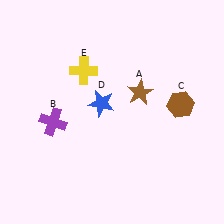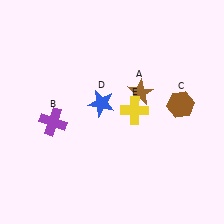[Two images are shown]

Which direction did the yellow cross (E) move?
The yellow cross (E) moved right.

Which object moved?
The yellow cross (E) moved right.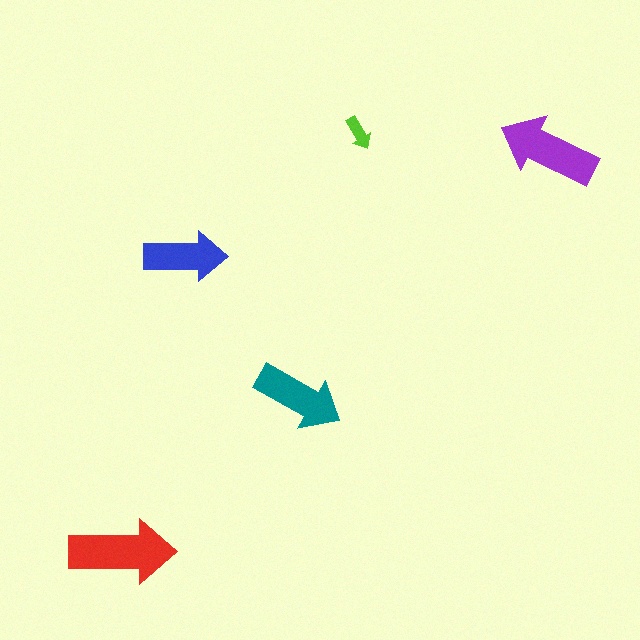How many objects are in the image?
There are 5 objects in the image.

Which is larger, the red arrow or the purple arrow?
The red one.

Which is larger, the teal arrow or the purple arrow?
The purple one.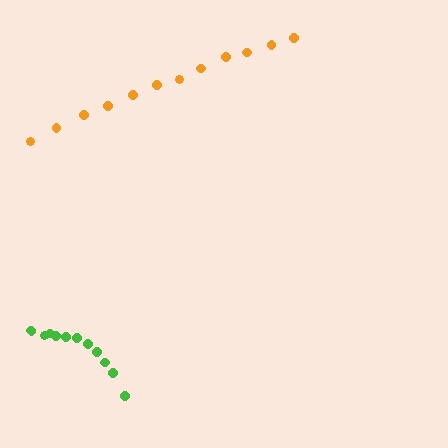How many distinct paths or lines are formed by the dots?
There are 2 distinct paths.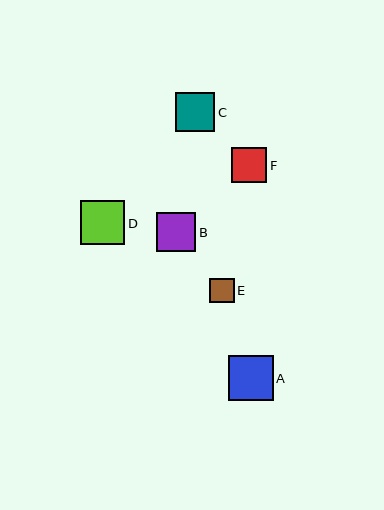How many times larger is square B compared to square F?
Square B is approximately 1.1 times the size of square F.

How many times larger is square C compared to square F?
Square C is approximately 1.1 times the size of square F.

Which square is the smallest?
Square E is the smallest with a size of approximately 25 pixels.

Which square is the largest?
Square A is the largest with a size of approximately 45 pixels.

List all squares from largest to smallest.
From largest to smallest: A, D, B, C, F, E.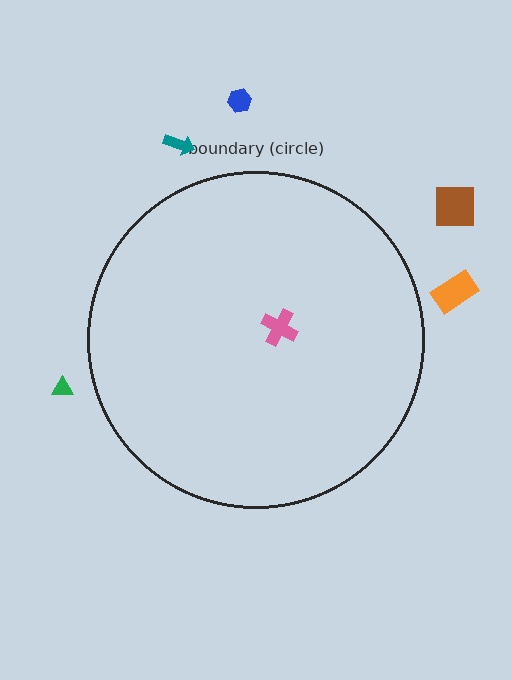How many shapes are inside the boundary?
1 inside, 5 outside.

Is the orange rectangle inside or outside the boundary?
Outside.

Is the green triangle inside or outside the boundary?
Outside.